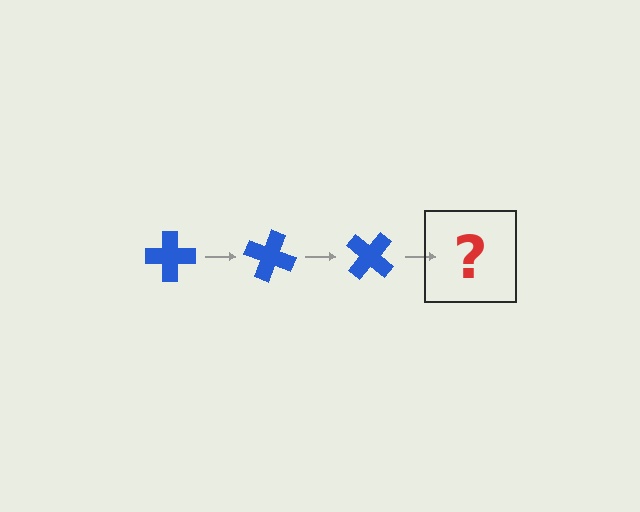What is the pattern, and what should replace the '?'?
The pattern is that the cross rotates 20 degrees each step. The '?' should be a blue cross rotated 60 degrees.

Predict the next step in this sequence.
The next step is a blue cross rotated 60 degrees.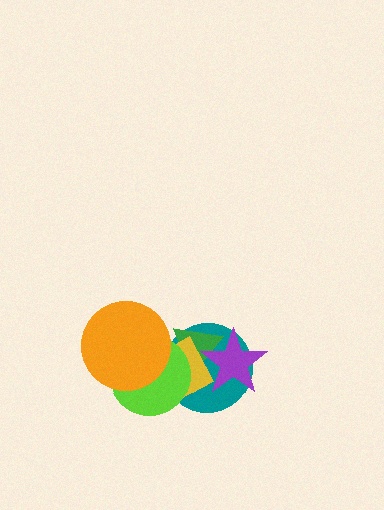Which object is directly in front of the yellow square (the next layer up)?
The lime circle is directly in front of the yellow square.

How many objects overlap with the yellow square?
4 objects overlap with the yellow square.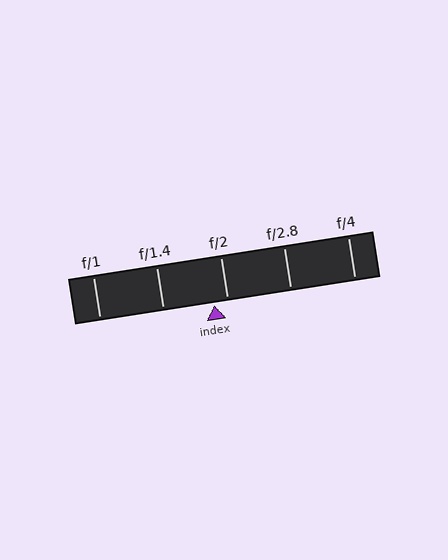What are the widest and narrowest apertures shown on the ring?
The widest aperture shown is f/1 and the narrowest is f/4.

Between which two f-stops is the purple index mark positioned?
The index mark is between f/1.4 and f/2.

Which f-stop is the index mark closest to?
The index mark is closest to f/2.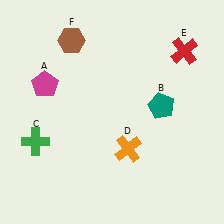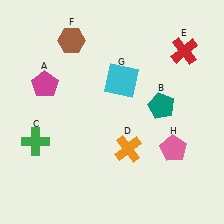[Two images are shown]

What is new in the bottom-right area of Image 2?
A pink pentagon (H) was added in the bottom-right area of Image 2.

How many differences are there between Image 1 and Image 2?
There are 2 differences between the two images.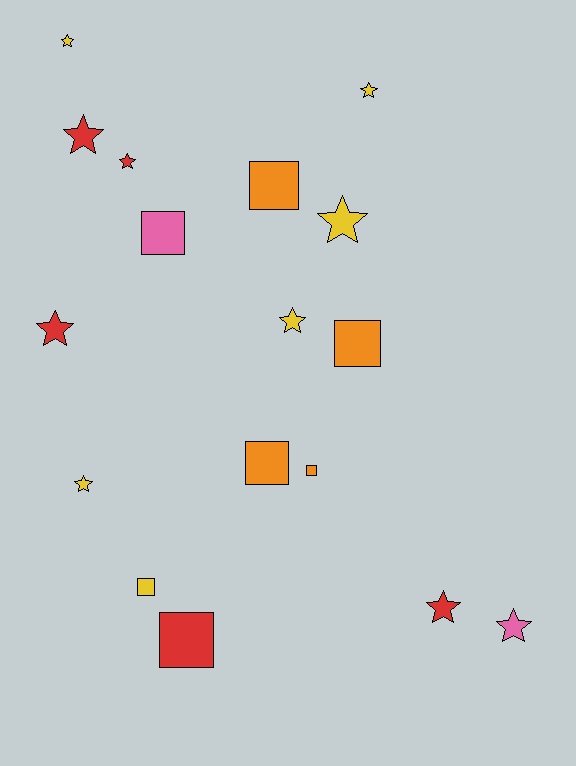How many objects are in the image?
There are 17 objects.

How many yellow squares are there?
There is 1 yellow square.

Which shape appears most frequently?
Star, with 10 objects.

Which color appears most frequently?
Yellow, with 6 objects.